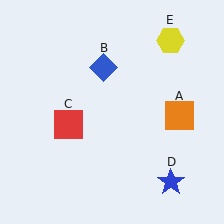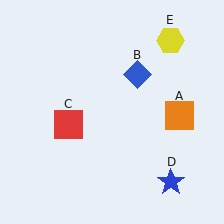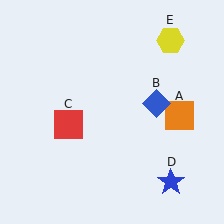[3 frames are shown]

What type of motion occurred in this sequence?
The blue diamond (object B) rotated clockwise around the center of the scene.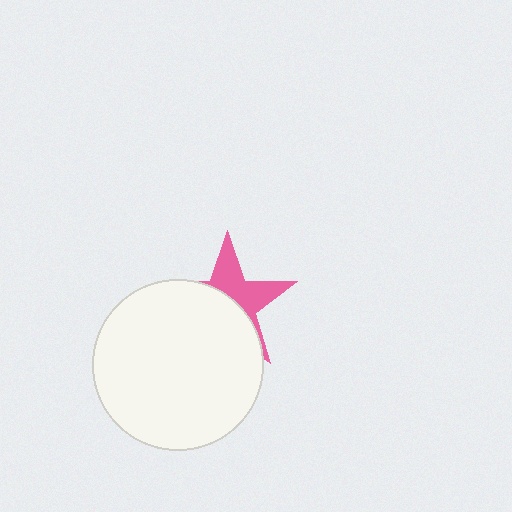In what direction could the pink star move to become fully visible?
The pink star could move up. That would shift it out from behind the white circle entirely.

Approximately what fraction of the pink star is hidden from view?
Roughly 58% of the pink star is hidden behind the white circle.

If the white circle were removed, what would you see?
You would see the complete pink star.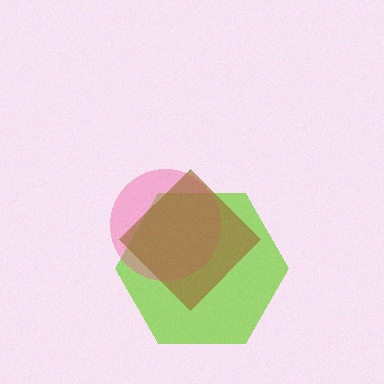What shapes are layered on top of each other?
The layered shapes are: a lime hexagon, a pink circle, a brown diamond.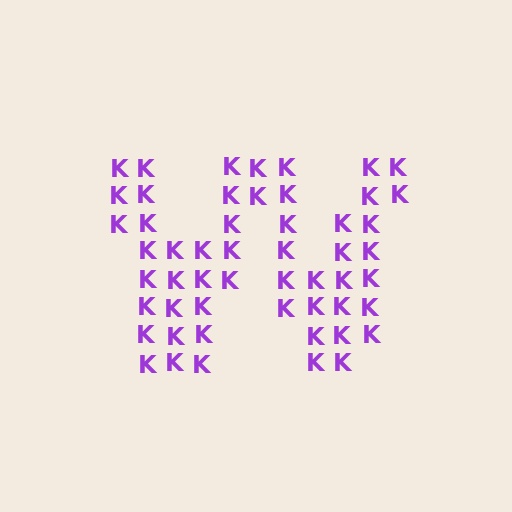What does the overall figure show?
The overall figure shows the letter W.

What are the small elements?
The small elements are letter K's.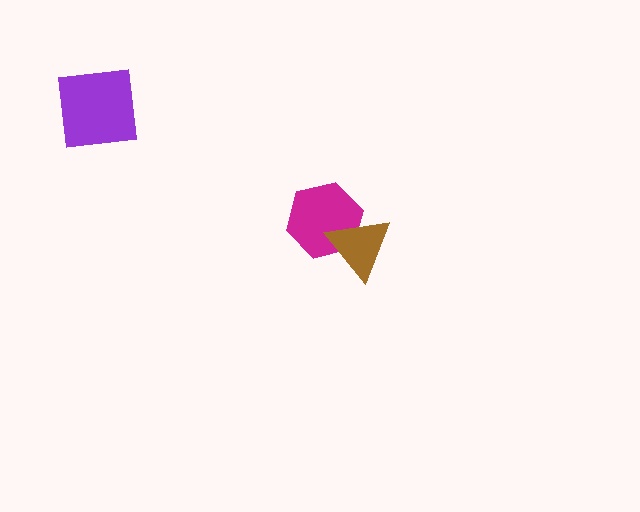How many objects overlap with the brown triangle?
1 object overlaps with the brown triangle.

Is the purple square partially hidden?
No, no other shape covers it.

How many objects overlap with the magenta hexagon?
1 object overlaps with the magenta hexagon.